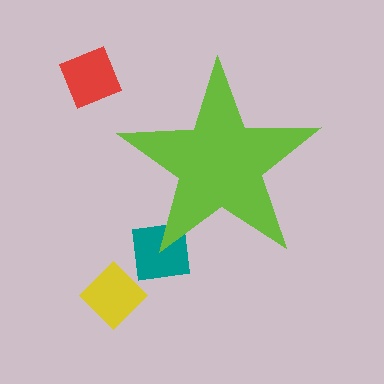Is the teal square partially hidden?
Yes, the teal square is partially hidden behind the lime star.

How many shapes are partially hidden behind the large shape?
1 shape is partially hidden.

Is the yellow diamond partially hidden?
No, the yellow diamond is fully visible.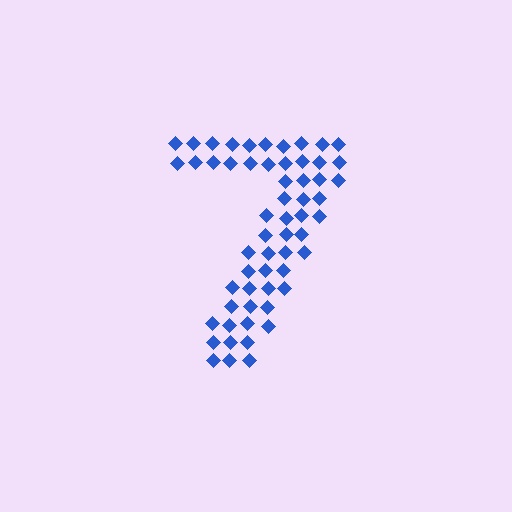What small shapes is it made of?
It is made of small diamonds.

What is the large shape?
The large shape is the digit 7.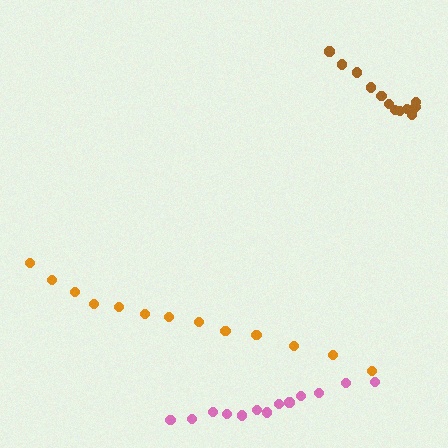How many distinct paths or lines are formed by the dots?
There are 3 distinct paths.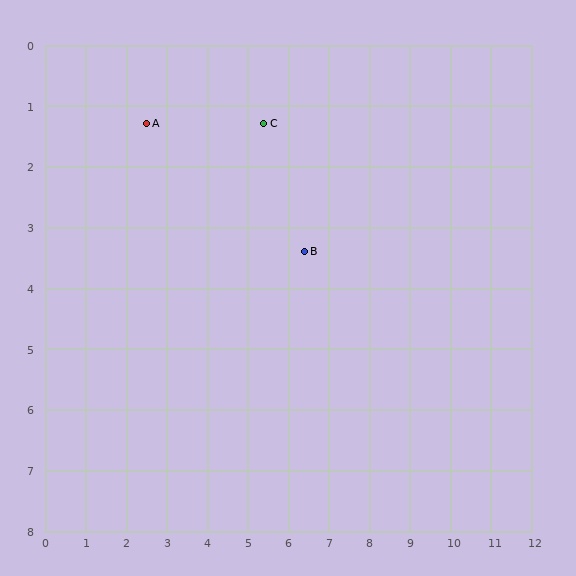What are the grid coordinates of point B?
Point B is at approximately (6.4, 3.4).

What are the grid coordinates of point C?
Point C is at approximately (5.4, 1.3).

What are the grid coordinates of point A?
Point A is at approximately (2.5, 1.3).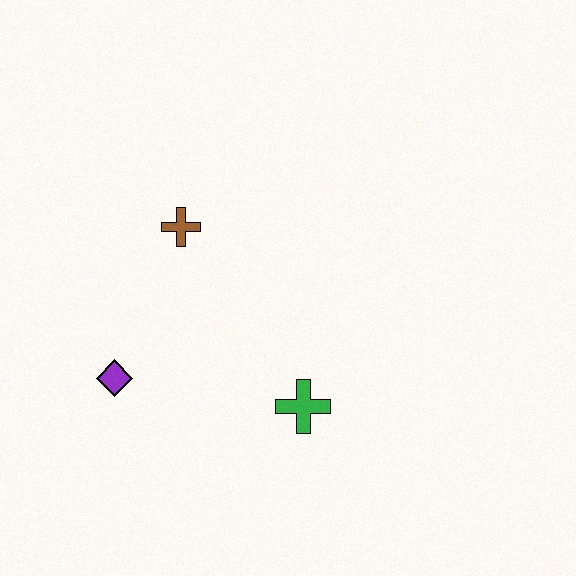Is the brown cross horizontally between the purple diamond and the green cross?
Yes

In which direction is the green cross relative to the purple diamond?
The green cross is to the right of the purple diamond.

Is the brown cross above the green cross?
Yes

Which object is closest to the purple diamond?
The brown cross is closest to the purple diamond.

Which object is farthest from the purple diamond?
The green cross is farthest from the purple diamond.